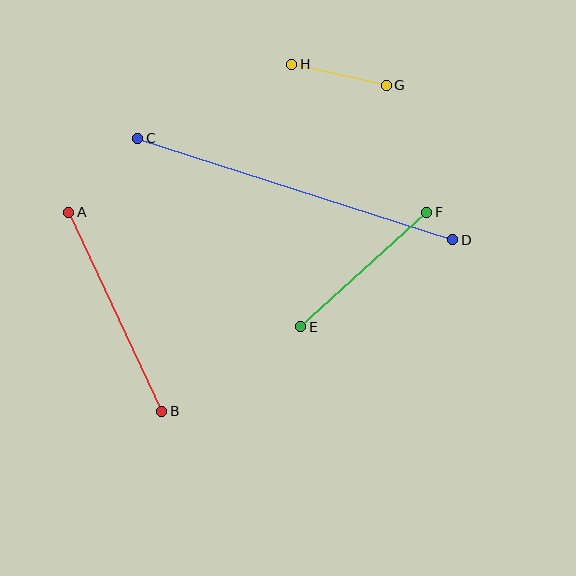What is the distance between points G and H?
The distance is approximately 97 pixels.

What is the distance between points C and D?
The distance is approximately 331 pixels.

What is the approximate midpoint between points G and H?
The midpoint is at approximately (339, 75) pixels.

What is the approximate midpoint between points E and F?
The midpoint is at approximately (364, 270) pixels.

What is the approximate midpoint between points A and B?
The midpoint is at approximately (115, 312) pixels.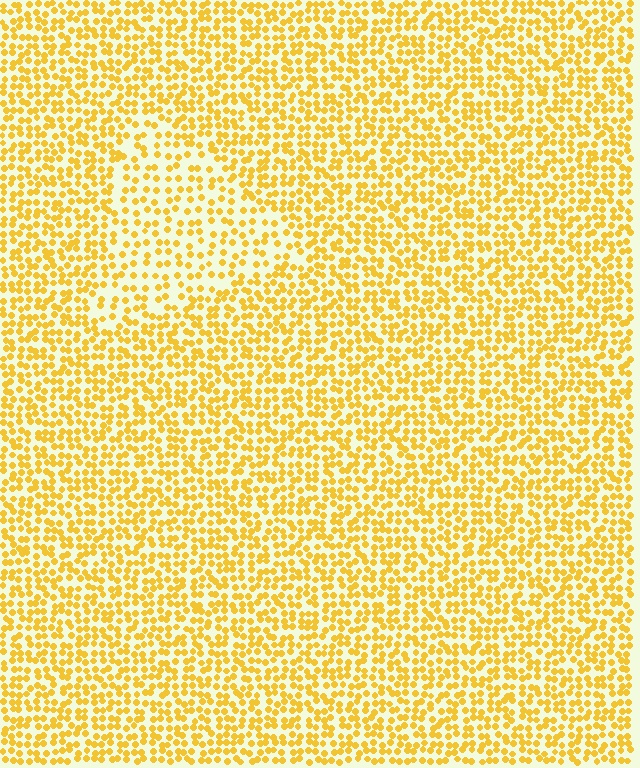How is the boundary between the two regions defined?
The boundary is defined by a change in element density (approximately 1.7x ratio). All elements are the same color, size, and shape.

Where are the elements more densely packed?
The elements are more densely packed outside the triangle boundary.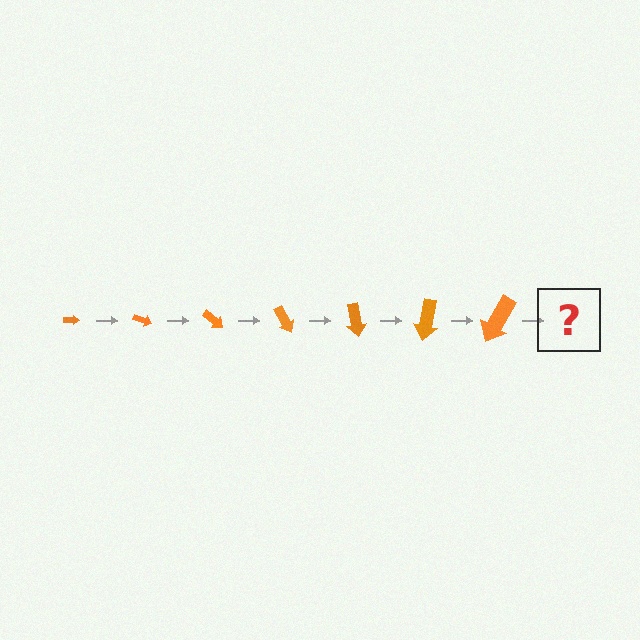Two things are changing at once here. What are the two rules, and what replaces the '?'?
The two rules are that the arrow grows larger each step and it rotates 20 degrees each step. The '?' should be an arrow, larger than the previous one and rotated 140 degrees from the start.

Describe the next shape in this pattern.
It should be an arrow, larger than the previous one and rotated 140 degrees from the start.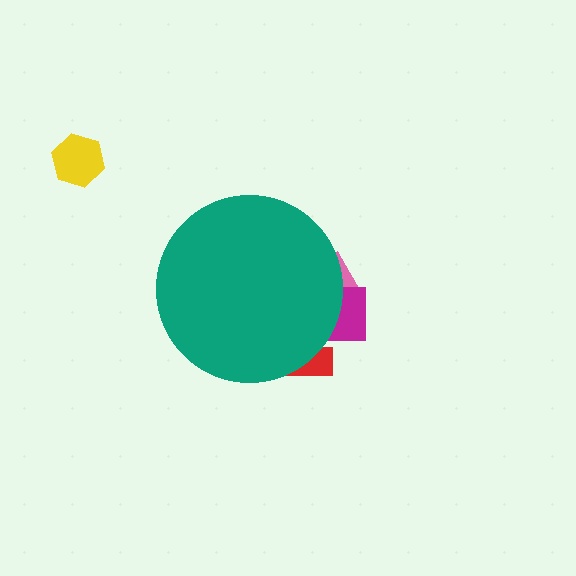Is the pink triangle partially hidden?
Yes, the pink triangle is partially hidden behind the teal circle.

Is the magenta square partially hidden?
Yes, the magenta square is partially hidden behind the teal circle.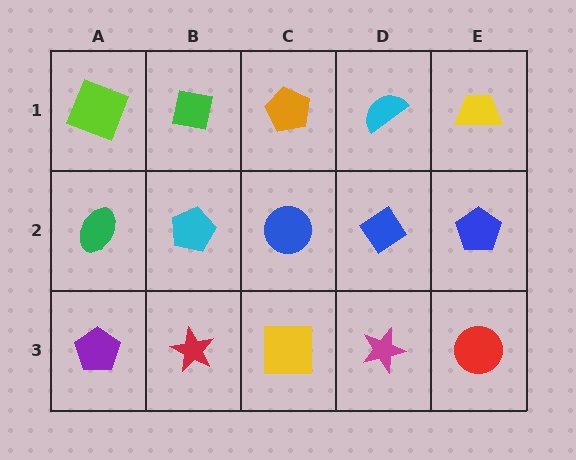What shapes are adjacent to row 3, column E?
A blue pentagon (row 2, column E), a magenta star (row 3, column D).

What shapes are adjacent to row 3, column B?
A cyan pentagon (row 2, column B), a purple pentagon (row 3, column A), a yellow square (row 3, column C).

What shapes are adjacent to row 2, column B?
A green square (row 1, column B), a red star (row 3, column B), a green ellipse (row 2, column A), a blue circle (row 2, column C).